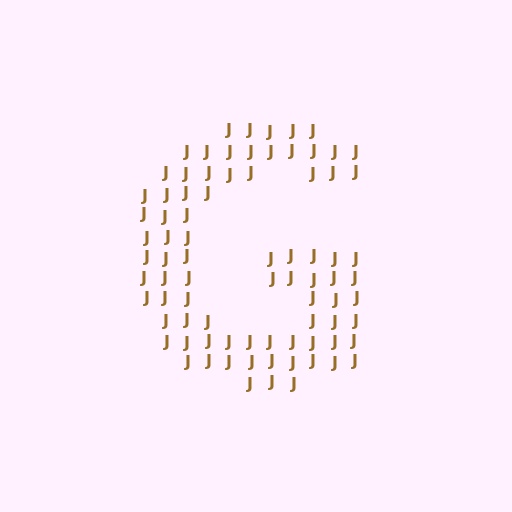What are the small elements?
The small elements are letter J's.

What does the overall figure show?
The overall figure shows the letter G.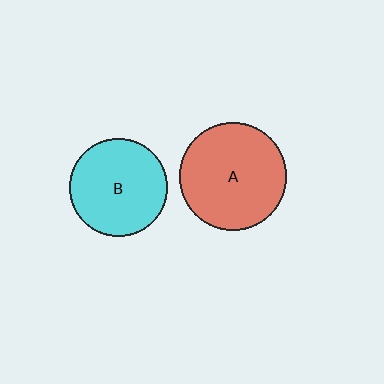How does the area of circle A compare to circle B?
Approximately 1.2 times.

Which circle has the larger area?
Circle A (red).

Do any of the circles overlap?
No, none of the circles overlap.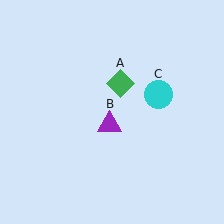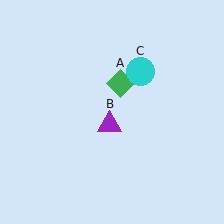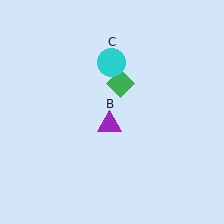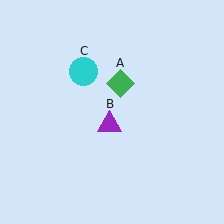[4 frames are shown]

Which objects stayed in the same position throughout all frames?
Green diamond (object A) and purple triangle (object B) remained stationary.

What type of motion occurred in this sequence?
The cyan circle (object C) rotated counterclockwise around the center of the scene.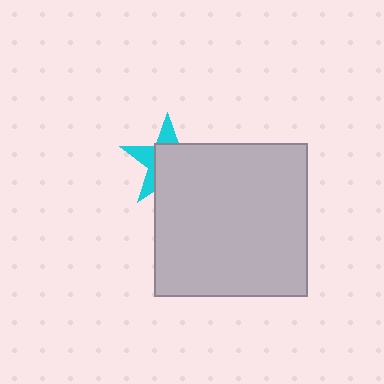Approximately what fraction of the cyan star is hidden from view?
Roughly 63% of the cyan star is hidden behind the light gray square.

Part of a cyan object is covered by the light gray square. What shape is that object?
It is a star.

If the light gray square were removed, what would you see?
You would see the complete cyan star.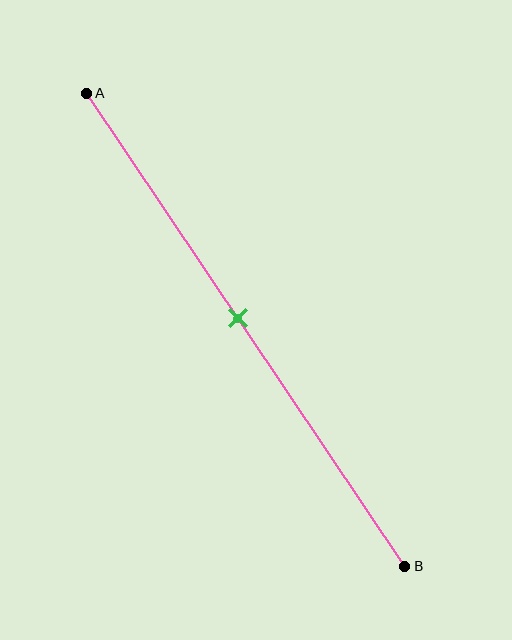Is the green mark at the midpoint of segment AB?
Yes, the mark is approximately at the midpoint.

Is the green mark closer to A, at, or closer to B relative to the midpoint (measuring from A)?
The green mark is approximately at the midpoint of segment AB.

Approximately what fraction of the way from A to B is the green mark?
The green mark is approximately 50% of the way from A to B.